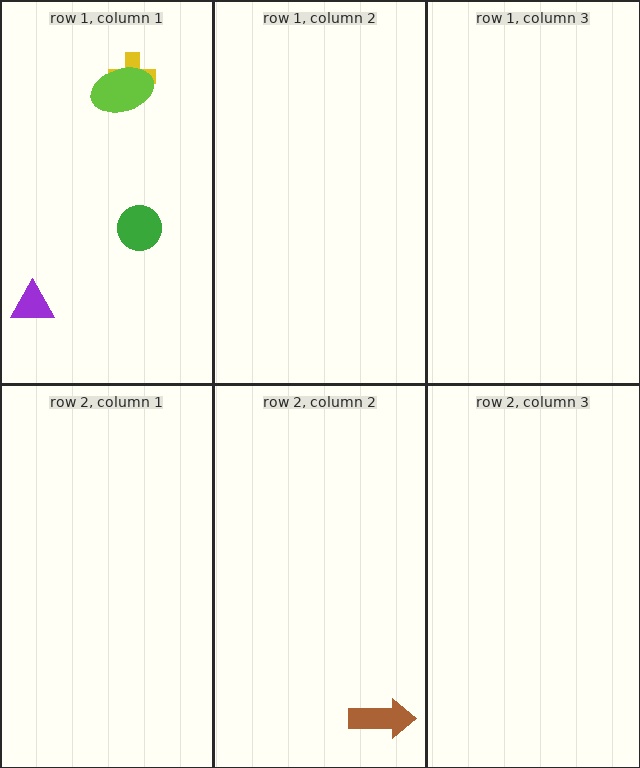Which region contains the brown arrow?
The row 2, column 2 region.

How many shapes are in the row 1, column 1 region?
4.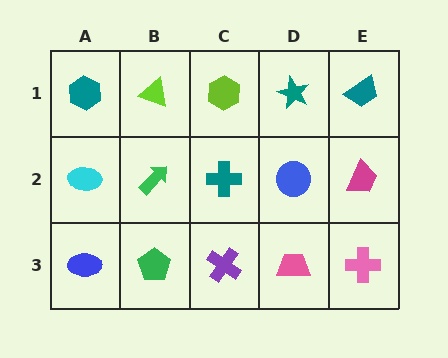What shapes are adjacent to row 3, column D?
A blue circle (row 2, column D), a purple cross (row 3, column C), a pink cross (row 3, column E).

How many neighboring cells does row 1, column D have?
3.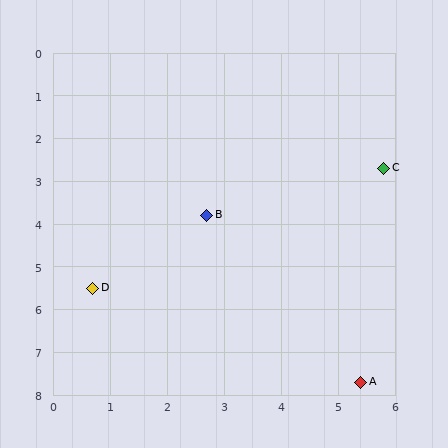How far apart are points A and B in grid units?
Points A and B are about 4.7 grid units apart.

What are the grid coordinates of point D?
Point D is at approximately (0.7, 5.5).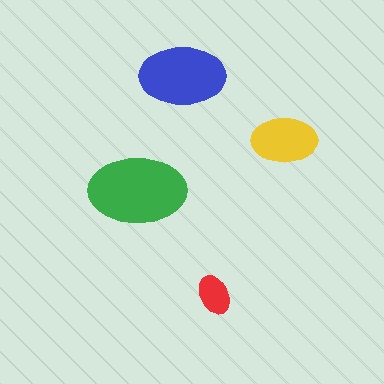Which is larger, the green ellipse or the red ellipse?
The green one.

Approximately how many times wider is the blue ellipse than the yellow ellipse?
About 1.5 times wider.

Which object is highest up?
The blue ellipse is topmost.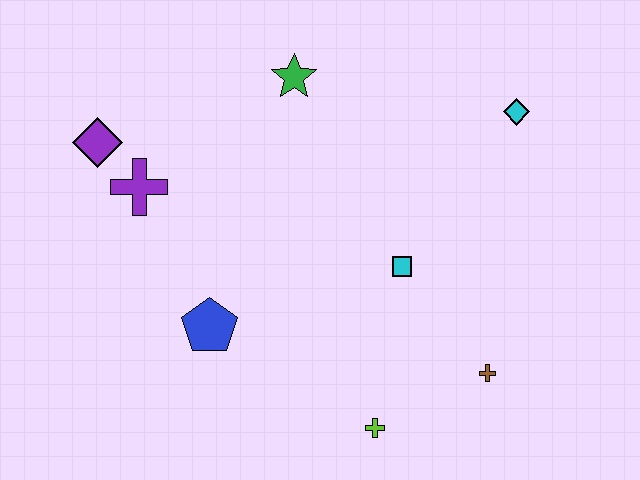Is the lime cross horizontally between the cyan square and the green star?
Yes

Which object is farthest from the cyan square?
The purple diamond is farthest from the cyan square.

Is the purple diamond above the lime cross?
Yes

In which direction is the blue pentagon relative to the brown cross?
The blue pentagon is to the left of the brown cross.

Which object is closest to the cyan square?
The brown cross is closest to the cyan square.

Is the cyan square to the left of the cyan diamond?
Yes